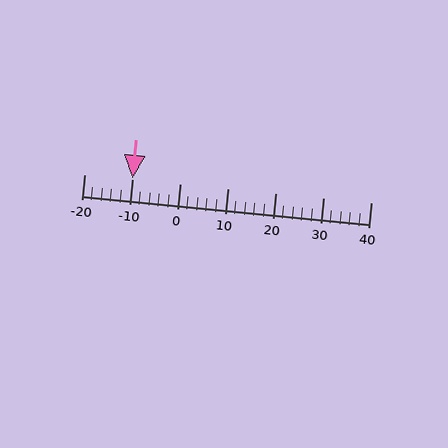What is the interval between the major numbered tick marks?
The major tick marks are spaced 10 units apart.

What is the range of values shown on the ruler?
The ruler shows values from -20 to 40.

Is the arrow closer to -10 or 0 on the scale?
The arrow is closer to -10.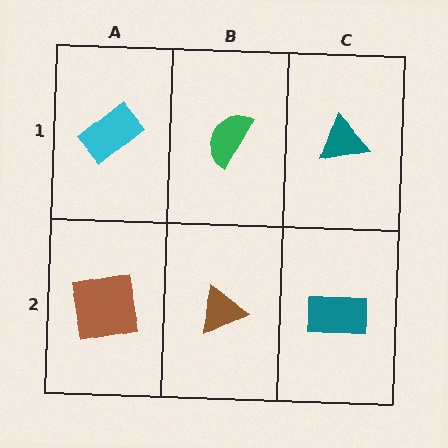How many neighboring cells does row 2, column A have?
2.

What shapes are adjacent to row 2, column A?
A cyan rectangle (row 1, column A), a brown triangle (row 2, column B).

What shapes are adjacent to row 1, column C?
A teal rectangle (row 2, column C), a green semicircle (row 1, column B).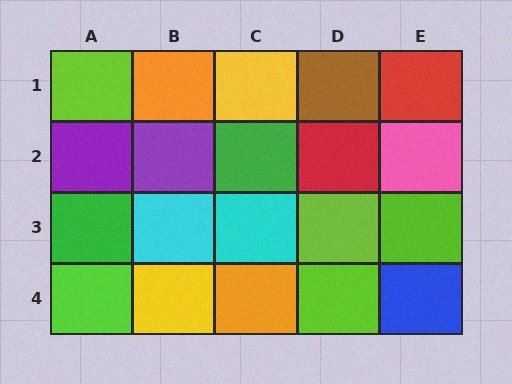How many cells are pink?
1 cell is pink.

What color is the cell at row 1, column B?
Orange.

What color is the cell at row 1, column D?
Brown.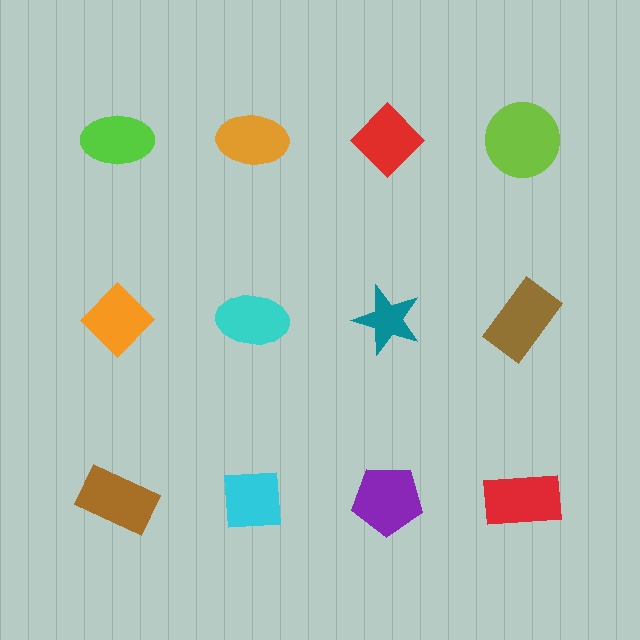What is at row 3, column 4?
A red rectangle.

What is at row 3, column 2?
A cyan square.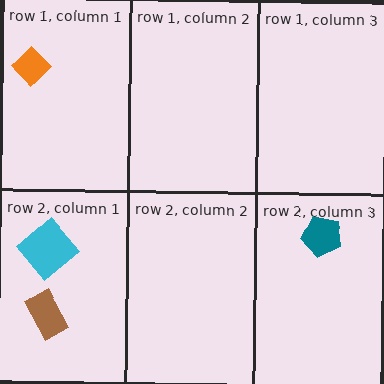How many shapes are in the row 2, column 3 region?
1.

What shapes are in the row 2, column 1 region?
The brown rectangle, the cyan diamond.